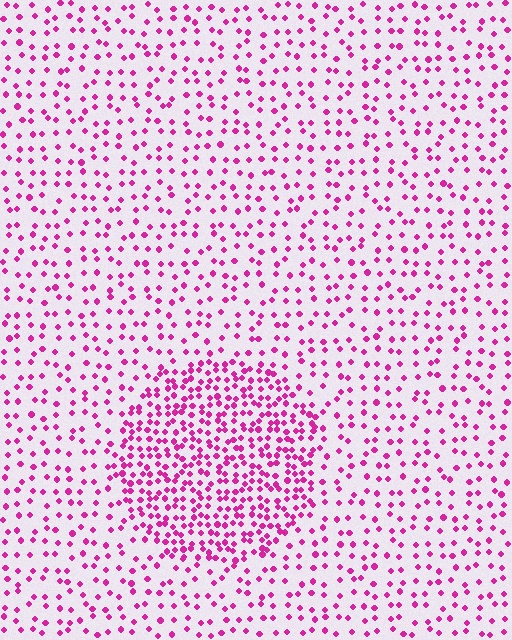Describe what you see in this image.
The image contains small magenta elements arranged at two different densities. A circle-shaped region is visible where the elements are more densely packed than the surrounding area.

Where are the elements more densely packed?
The elements are more densely packed inside the circle boundary.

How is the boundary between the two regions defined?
The boundary is defined by a change in element density (approximately 2.2x ratio). All elements are the same color, size, and shape.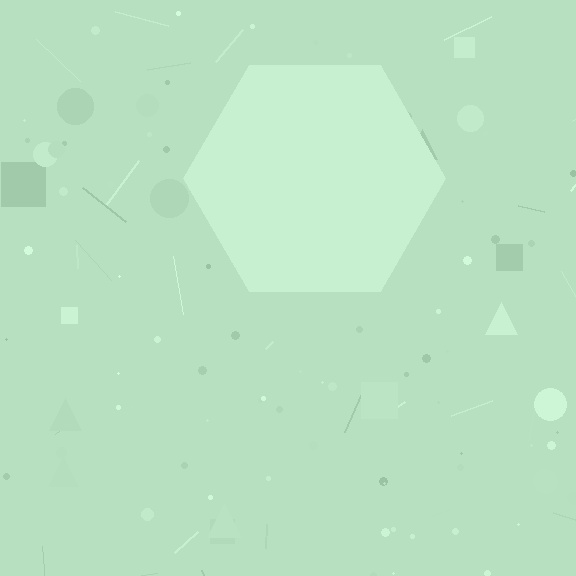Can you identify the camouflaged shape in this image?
The camouflaged shape is a hexagon.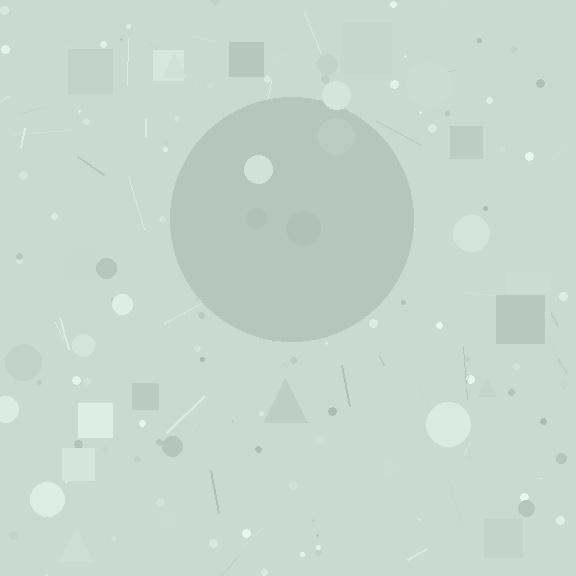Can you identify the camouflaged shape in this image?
The camouflaged shape is a circle.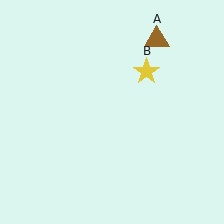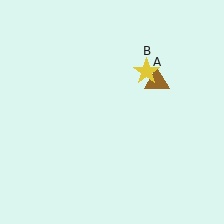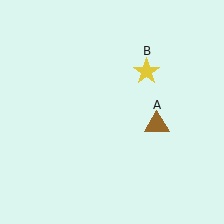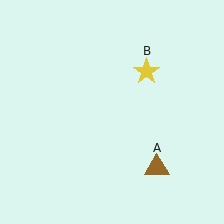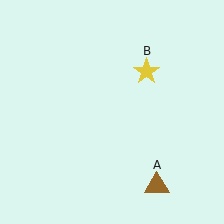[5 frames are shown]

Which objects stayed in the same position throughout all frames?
Yellow star (object B) remained stationary.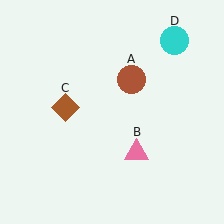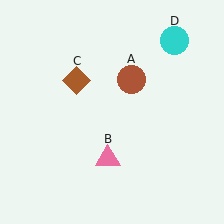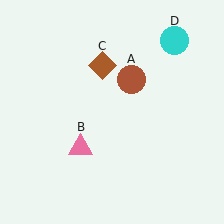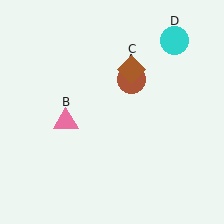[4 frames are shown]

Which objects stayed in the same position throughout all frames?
Brown circle (object A) and cyan circle (object D) remained stationary.